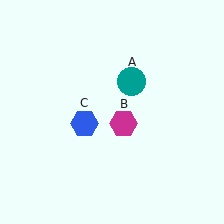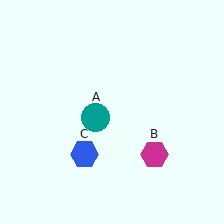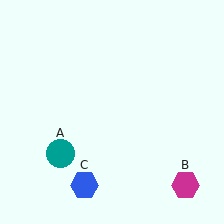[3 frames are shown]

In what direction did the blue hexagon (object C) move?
The blue hexagon (object C) moved down.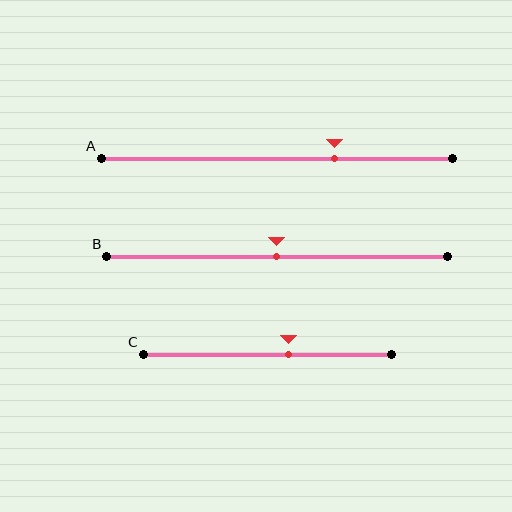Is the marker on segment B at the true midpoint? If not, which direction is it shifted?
Yes, the marker on segment B is at the true midpoint.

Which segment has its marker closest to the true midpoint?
Segment B has its marker closest to the true midpoint.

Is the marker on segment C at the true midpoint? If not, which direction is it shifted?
No, the marker on segment C is shifted to the right by about 9% of the segment length.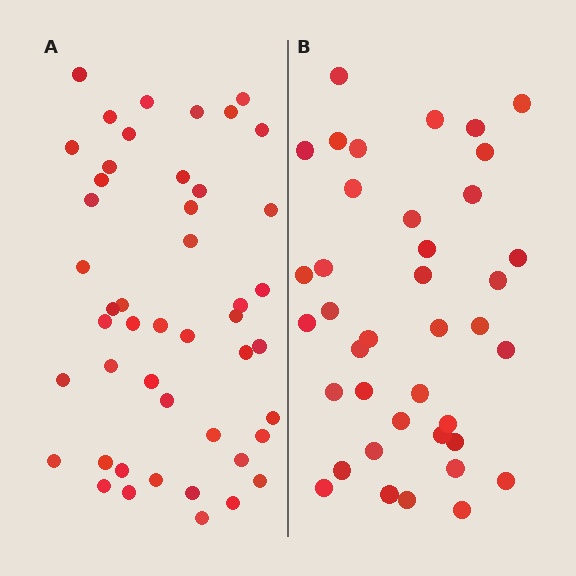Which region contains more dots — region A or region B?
Region A (the left region) has more dots.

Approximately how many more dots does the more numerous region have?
Region A has roughly 8 or so more dots than region B.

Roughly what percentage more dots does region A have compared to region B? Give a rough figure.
About 20% more.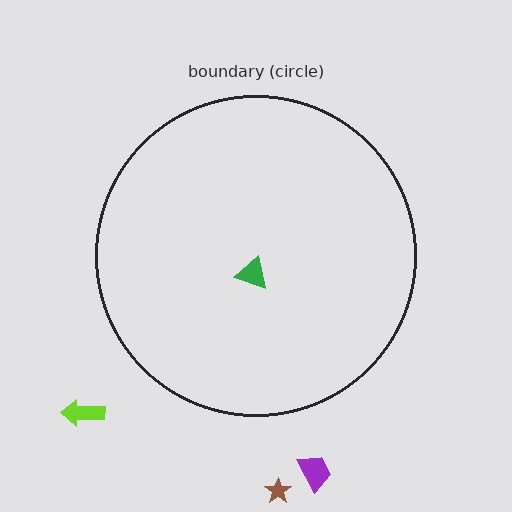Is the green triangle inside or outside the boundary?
Inside.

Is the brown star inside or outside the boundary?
Outside.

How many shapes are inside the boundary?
1 inside, 3 outside.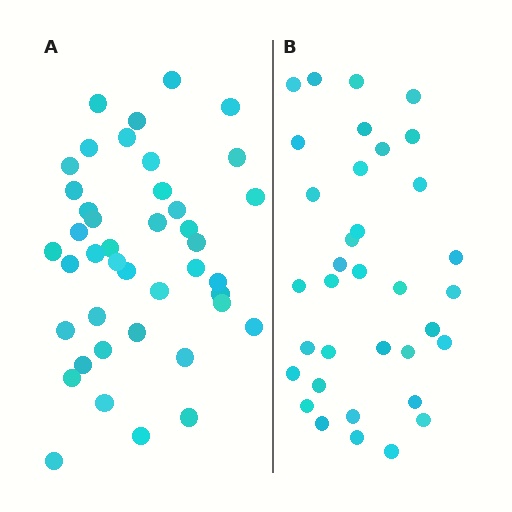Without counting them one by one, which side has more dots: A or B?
Region A (the left region) has more dots.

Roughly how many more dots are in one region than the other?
Region A has roughly 8 or so more dots than region B.